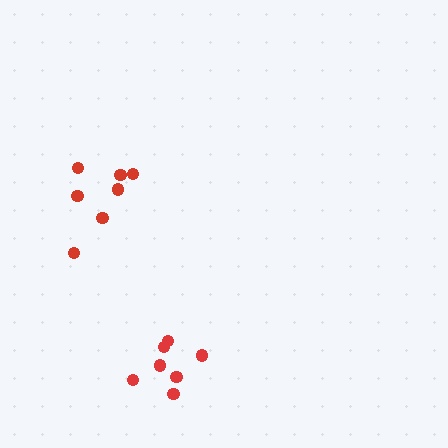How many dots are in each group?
Group 1: 7 dots, Group 2: 7 dots (14 total).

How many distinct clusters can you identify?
There are 2 distinct clusters.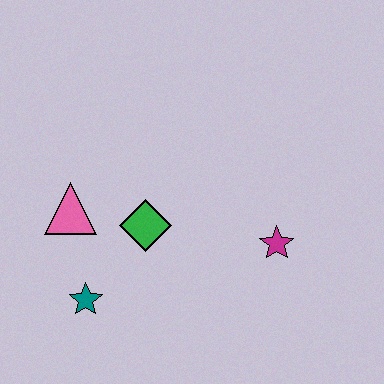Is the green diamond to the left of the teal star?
No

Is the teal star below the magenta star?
Yes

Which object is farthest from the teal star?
The magenta star is farthest from the teal star.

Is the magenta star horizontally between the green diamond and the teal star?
No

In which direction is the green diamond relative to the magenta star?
The green diamond is to the left of the magenta star.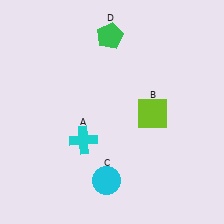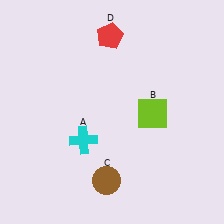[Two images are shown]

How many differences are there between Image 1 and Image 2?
There are 2 differences between the two images.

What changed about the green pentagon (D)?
In Image 1, D is green. In Image 2, it changed to red.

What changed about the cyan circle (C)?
In Image 1, C is cyan. In Image 2, it changed to brown.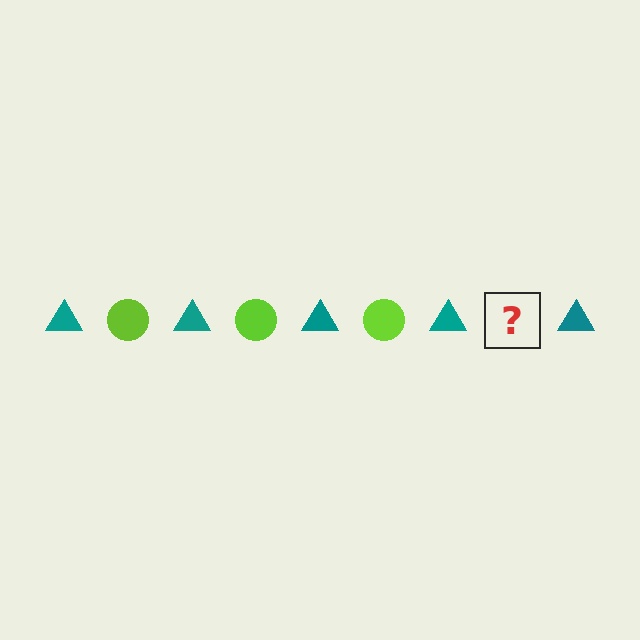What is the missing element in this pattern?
The missing element is a lime circle.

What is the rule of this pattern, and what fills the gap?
The rule is that the pattern alternates between teal triangle and lime circle. The gap should be filled with a lime circle.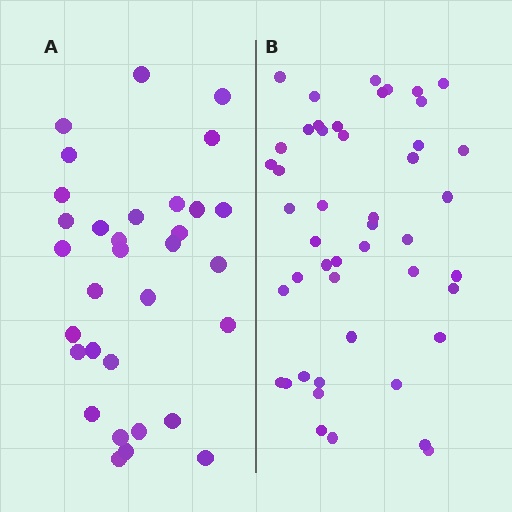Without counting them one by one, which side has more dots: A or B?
Region B (the right region) has more dots.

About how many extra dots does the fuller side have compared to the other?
Region B has approximately 15 more dots than region A.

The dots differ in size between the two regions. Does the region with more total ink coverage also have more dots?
No. Region A has more total ink coverage because its dots are larger, but region B actually contains more individual dots. Total area can be misleading — the number of items is what matters here.